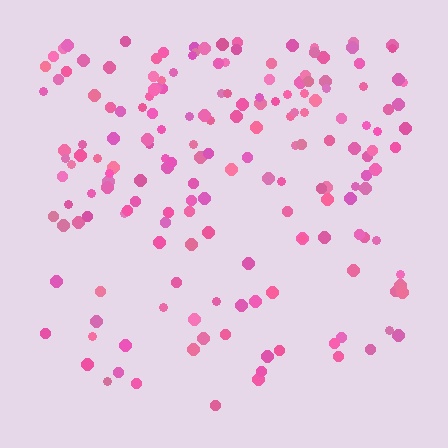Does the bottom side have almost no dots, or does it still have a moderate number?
Still a moderate number, just noticeably fewer than the top.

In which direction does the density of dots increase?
From bottom to top, with the top side densest.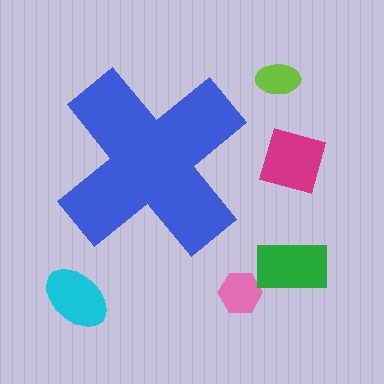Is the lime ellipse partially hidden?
No, the lime ellipse is fully visible.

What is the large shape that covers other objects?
A blue cross.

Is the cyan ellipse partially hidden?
No, the cyan ellipse is fully visible.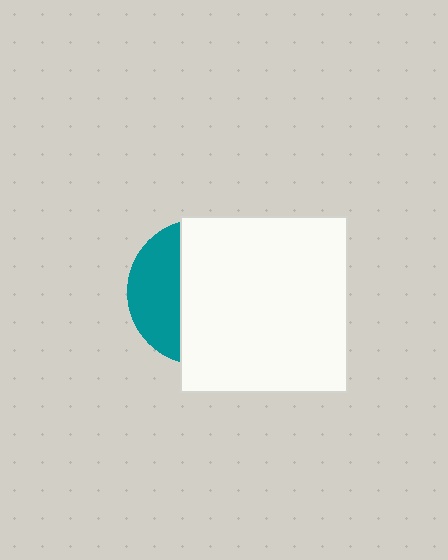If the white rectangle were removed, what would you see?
You would see the complete teal circle.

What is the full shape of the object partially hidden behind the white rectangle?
The partially hidden object is a teal circle.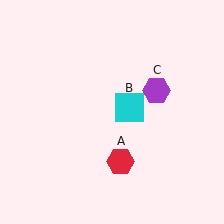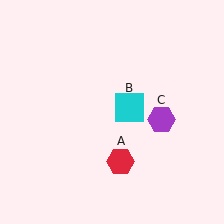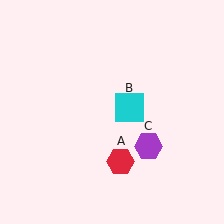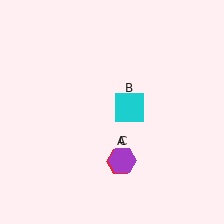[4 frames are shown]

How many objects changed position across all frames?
1 object changed position: purple hexagon (object C).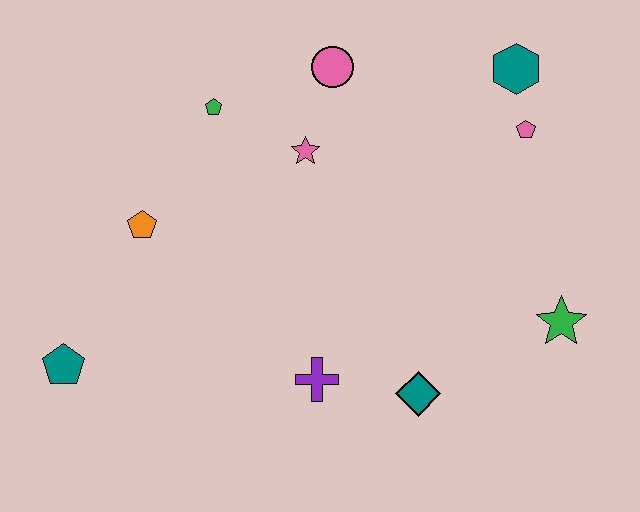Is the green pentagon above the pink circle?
No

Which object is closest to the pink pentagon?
The teal hexagon is closest to the pink pentagon.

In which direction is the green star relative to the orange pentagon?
The green star is to the right of the orange pentagon.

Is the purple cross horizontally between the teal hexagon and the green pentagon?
Yes